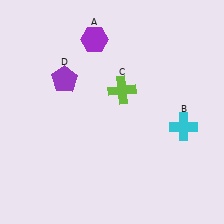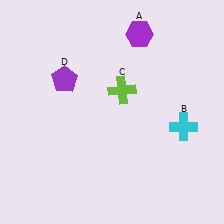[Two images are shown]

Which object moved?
The purple hexagon (A) moved right.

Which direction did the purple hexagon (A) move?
The purple hexagon (A) moved right.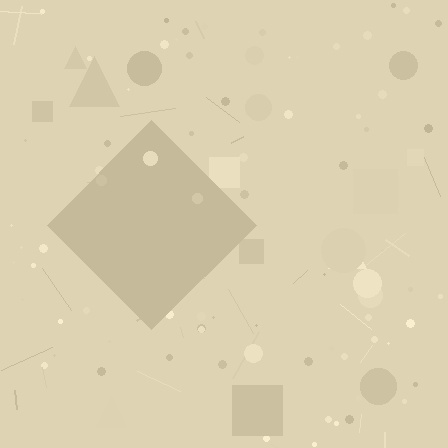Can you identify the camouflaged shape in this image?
The camouflaged shape is a diamond.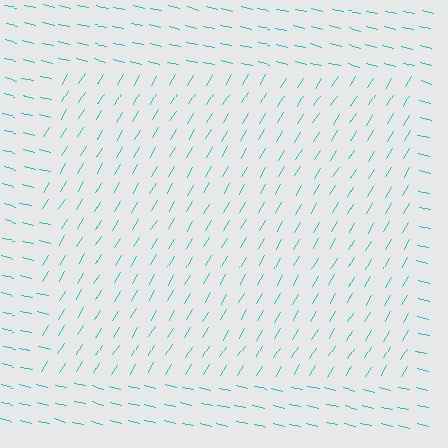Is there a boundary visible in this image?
Yes, there is a texture boundary formed by a change in line orientation.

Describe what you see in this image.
The image is filled with small cyan line segments. A rectangle region in the image has lines oriented differently from the surrounding lines, creating a visible texture boundary.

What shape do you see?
I see a rectangle.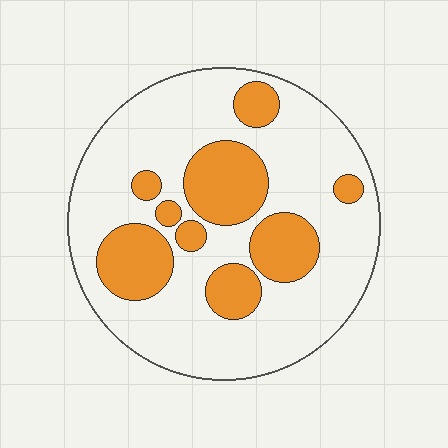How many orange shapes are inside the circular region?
9.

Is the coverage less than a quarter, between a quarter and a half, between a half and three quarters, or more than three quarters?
Between a quarter and a half.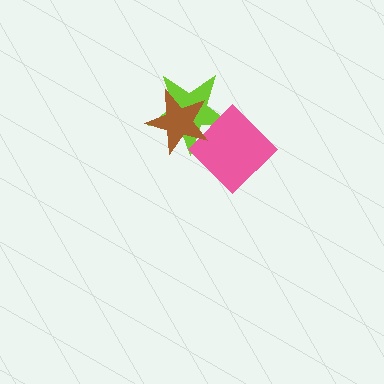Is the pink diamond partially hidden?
Yes, it is partially covered by another shape.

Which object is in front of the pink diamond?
The brown star is in front of the pink diamond.